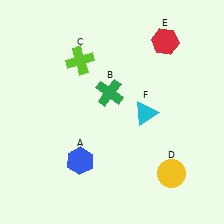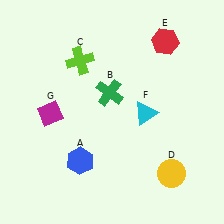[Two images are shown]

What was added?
A magenta diamond (G) was added in Image 2.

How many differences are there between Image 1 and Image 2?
There is 1 difference between the two images.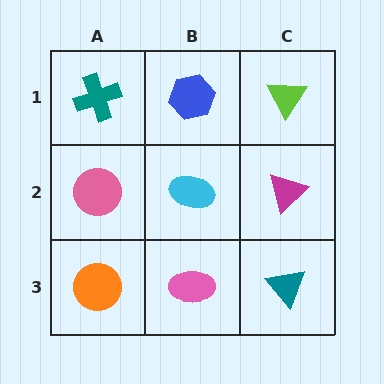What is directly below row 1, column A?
A pink circle.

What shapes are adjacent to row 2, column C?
A lime triangle (row 1, column C), a teal triangle (row 3, column C), a cyan ellipse (row 2, column B).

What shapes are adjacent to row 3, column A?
A pink circle (row 2, column A), a pink ellipse (row 3, column B).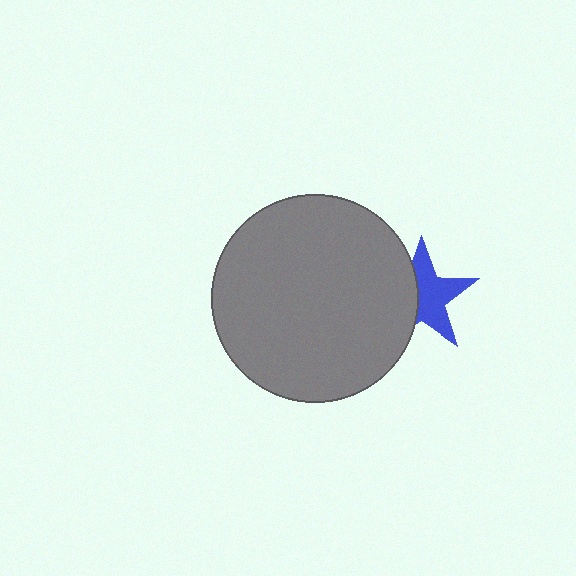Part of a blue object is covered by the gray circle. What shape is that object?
It is a star.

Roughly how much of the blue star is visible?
About half of it is visible (roughly 59%).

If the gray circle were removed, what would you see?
You would see the complete blue star.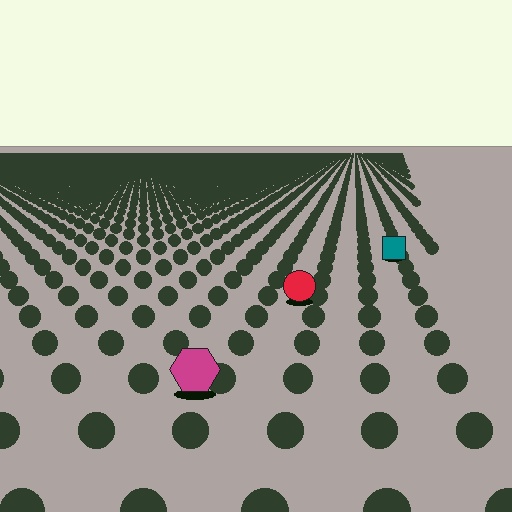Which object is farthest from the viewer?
The teal square is farthest from the viewer. It appears smaller and the ground texture around it is denser.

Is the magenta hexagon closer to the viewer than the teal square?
Yes. The magenta hexagon is closer — you can tell from the texture gradient: the ground texture is coarser near it.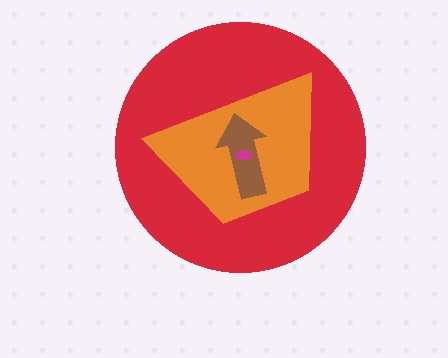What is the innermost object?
The magenta semicircle.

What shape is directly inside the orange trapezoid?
The brown arrow.